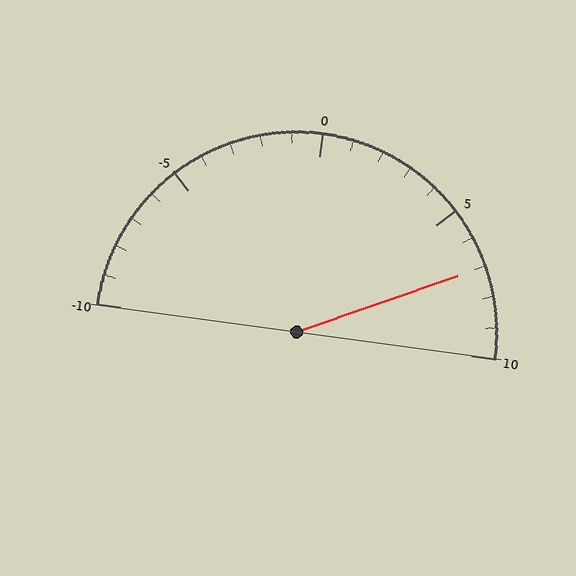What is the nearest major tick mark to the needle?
The nearest major tick mark is 5.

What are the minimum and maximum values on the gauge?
The gauge ranges from -10 to 10.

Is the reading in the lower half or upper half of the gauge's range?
The reading is in the upper half of the range (-10 to 10).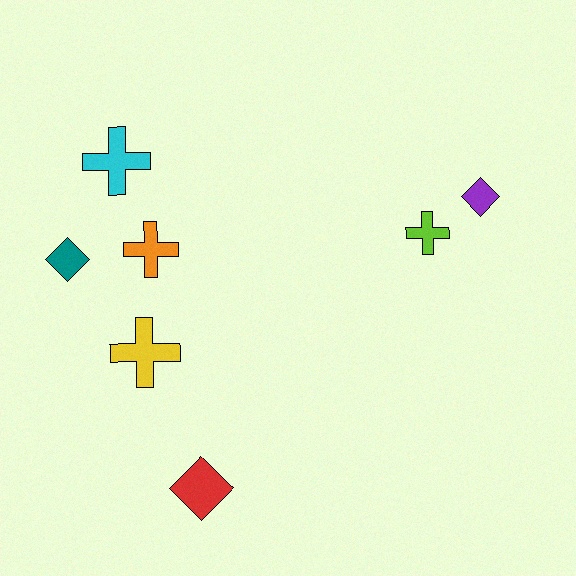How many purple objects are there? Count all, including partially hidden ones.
There is 1 purple object.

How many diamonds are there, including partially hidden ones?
There are 3 diamonds.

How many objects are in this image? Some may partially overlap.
There are 7 objects.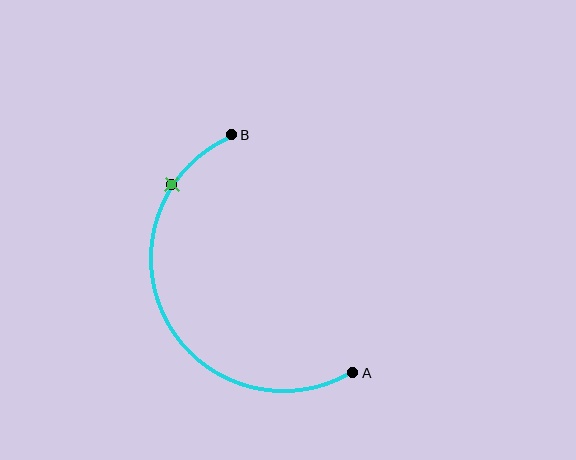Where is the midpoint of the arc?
The arc midpoint is the point on the curve farthest from the straight line joining A and B. It sits to the left of that line.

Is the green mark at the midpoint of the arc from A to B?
No. The green mark lies on the arc but is closer to endpoint B. The arc midpoint would be at the point on the curve equidistant along the arc from both A and B.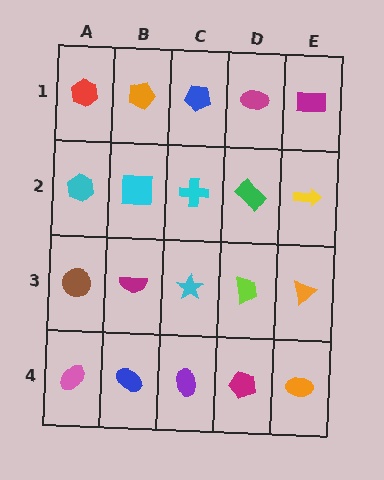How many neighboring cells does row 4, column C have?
3.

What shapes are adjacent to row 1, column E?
A yellow arrow (row 2, column E), a magenta ellipse (row 1, column D).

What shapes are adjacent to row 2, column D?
A magenta ellipse (row 1, column D), a lime trapezoid (row 3, column D), a cyan cross (row 2, column C), a yellow arrow (row 2, column E).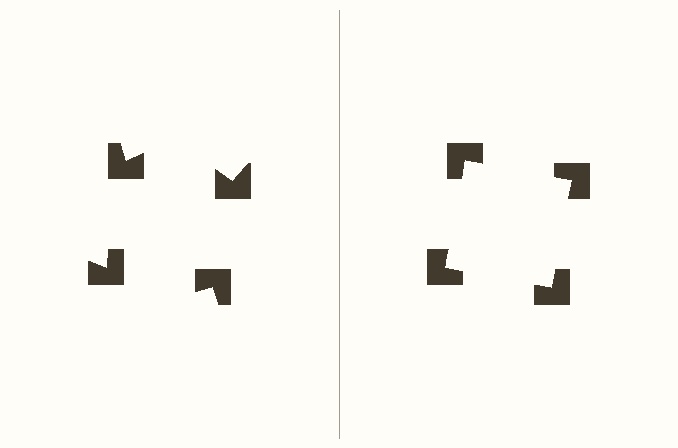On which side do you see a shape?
An illusory square appears on the right side. On the left side the wedge cuts are rotated, so no coherent shape forms.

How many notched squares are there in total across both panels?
8 — 4 on each side.